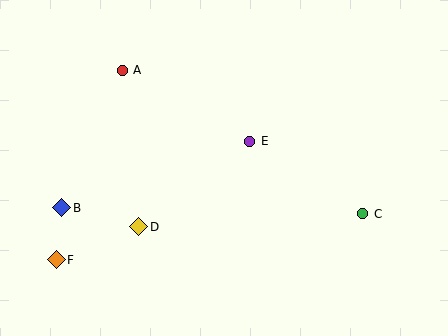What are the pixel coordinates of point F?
Point F is at (56, 260).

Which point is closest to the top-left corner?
Point A is closest to the top-left corner.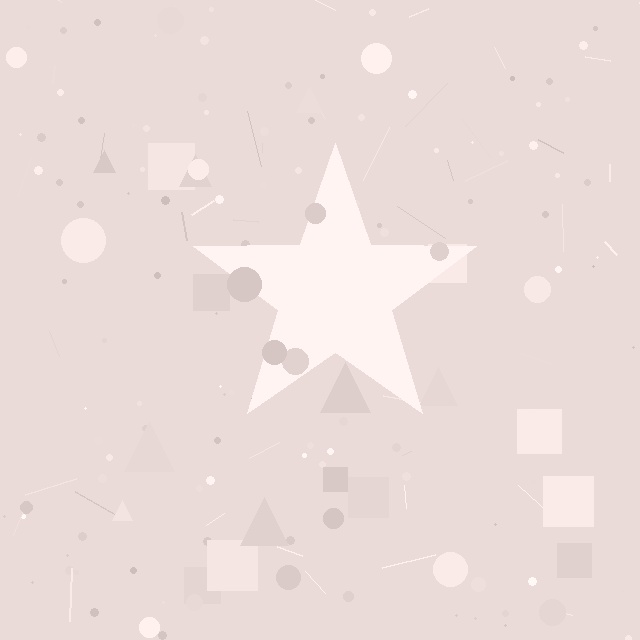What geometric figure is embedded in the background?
A star is embedded in the background.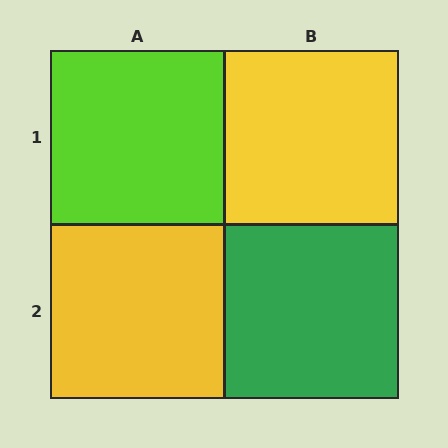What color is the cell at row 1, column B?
Yellow.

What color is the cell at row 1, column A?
Lime.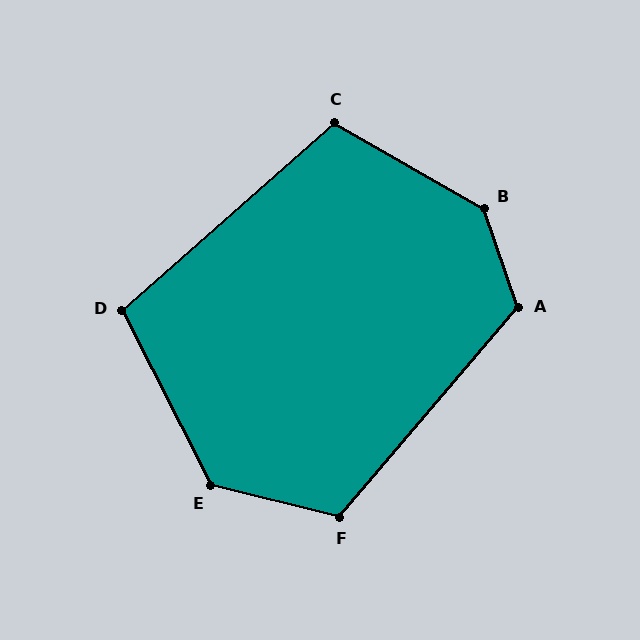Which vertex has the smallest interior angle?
D, at approximately 105 degrees.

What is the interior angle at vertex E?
Approximately 131 degrees (obtuse).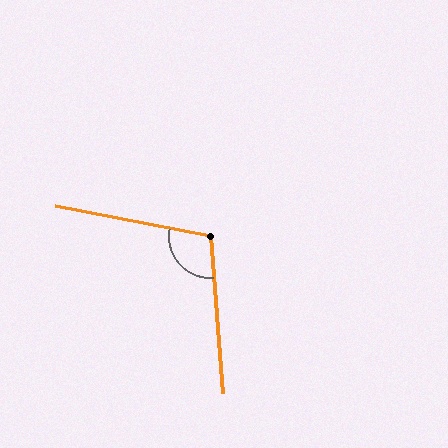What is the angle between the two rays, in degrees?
Approximately 105 degrees.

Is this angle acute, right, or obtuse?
It is obtuse.